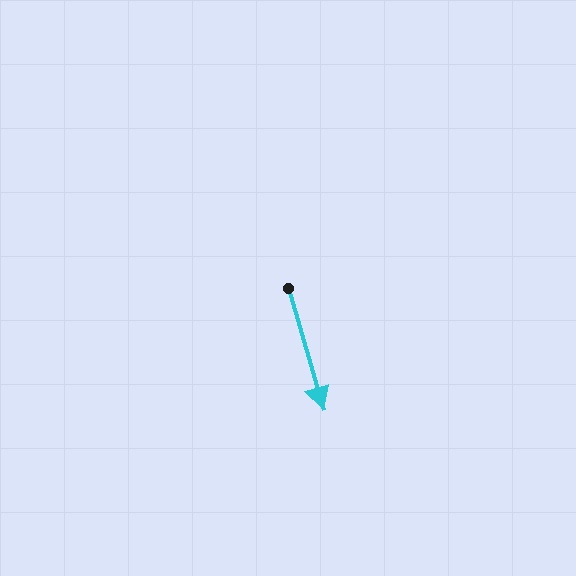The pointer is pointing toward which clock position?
Roughly 5 o'clock.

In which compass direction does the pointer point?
South.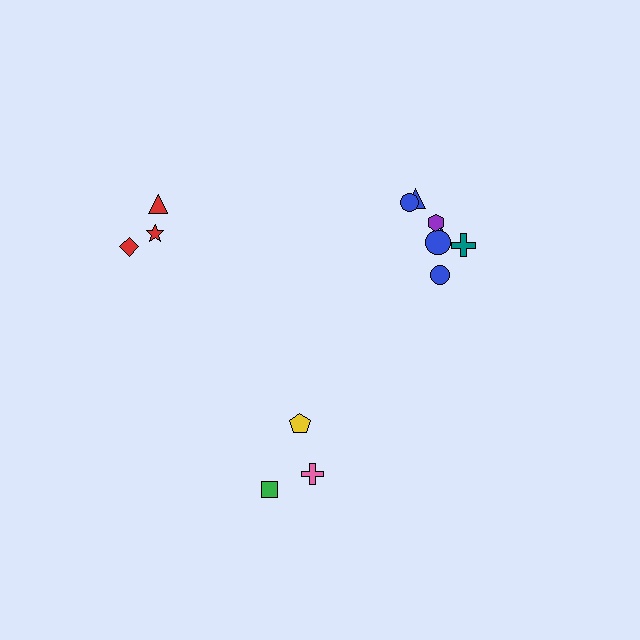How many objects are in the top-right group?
There are 7 objects.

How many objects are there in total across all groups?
There are 13 objects.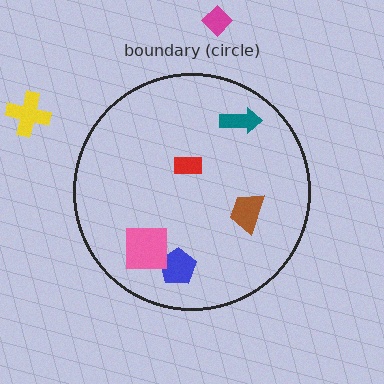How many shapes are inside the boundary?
5 inside, 2 outside.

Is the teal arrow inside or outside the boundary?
Inside.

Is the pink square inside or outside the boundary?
Inside.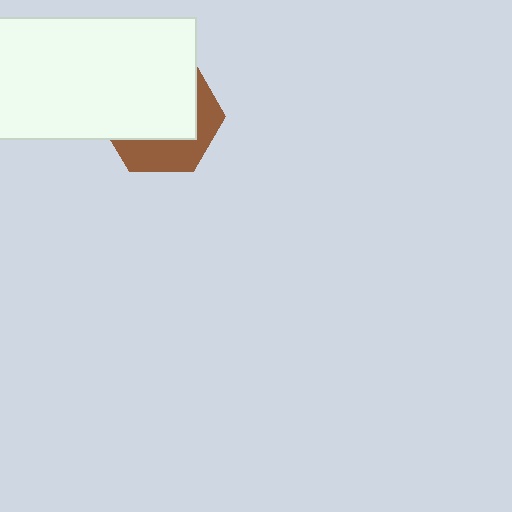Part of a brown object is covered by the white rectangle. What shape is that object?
It is a hexagon.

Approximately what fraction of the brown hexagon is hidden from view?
Roughly 64% of the brown hexagon is hidden behind the white rectangle.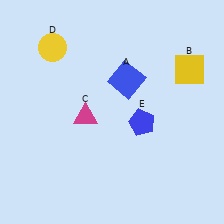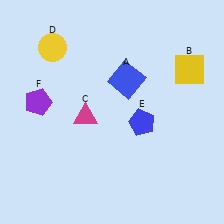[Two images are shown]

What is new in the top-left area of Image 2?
A purple pentagon (F) was added in the top-left area of Image 2.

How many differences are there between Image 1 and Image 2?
There is 1 difference between the two images.